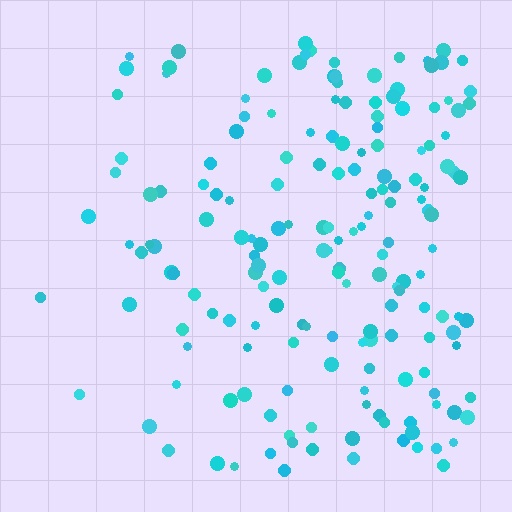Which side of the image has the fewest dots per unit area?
The left.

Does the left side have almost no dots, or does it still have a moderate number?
Still a moderate number, just noticeably fewer than the right.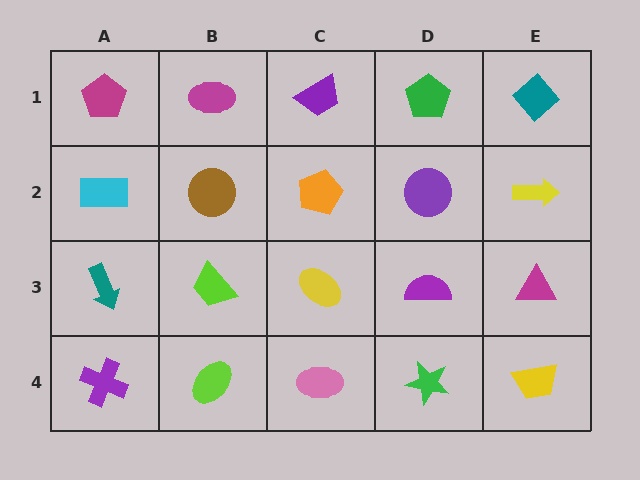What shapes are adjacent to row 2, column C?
A purple trapezoid (row 1, column C), a yellow ellipse (row 3, column C), a brown circle (row 2, column B), a purple circle (row 2, column D).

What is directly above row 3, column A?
A cyan rectangle.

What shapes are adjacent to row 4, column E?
A magenta triangle (row 3, column E), a green star (row 4, column D).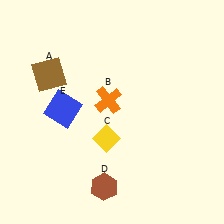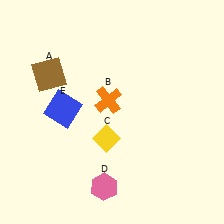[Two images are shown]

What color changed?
The hexagon (D) changed from brown in Image 1 to pink in Image 2.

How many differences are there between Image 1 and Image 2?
There is 1 difference between the two images.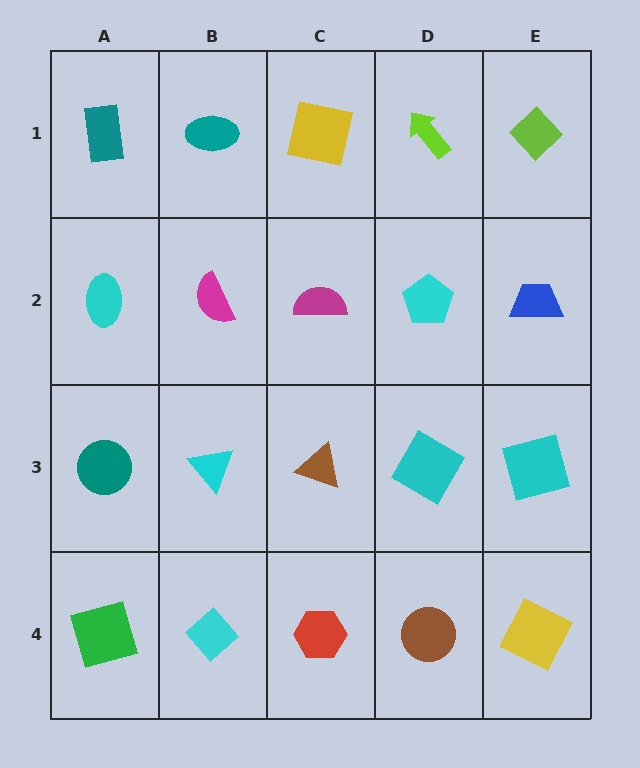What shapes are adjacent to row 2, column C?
A yellow square (row 1, column C), a brown triangle (row 3, column C), a magenta semicircle (row 2, column B), a cyan pentagon (row 2, column D).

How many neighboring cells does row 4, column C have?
3.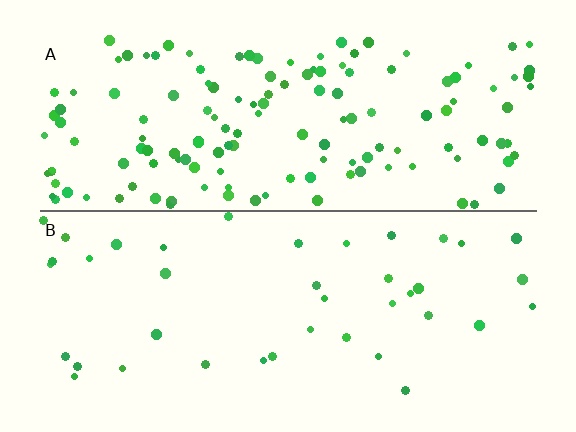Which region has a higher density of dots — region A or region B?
A (the top).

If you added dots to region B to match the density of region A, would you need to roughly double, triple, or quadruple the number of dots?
Approximately quadruple.